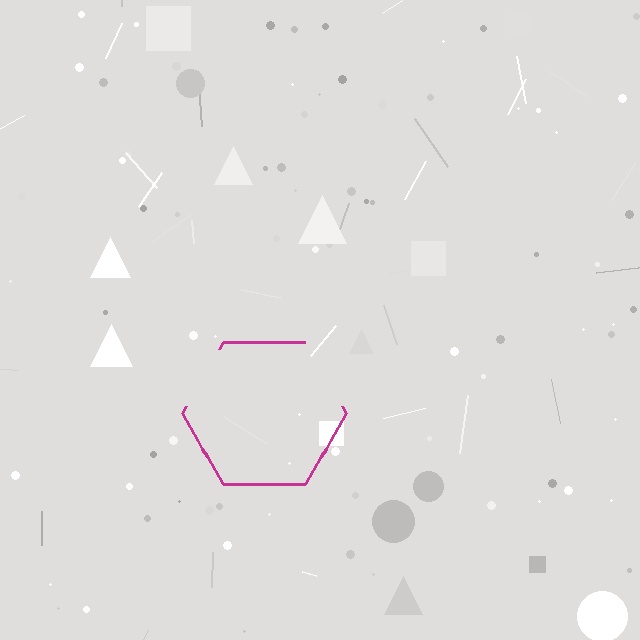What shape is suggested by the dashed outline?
The dashed outline suggests a hexagon.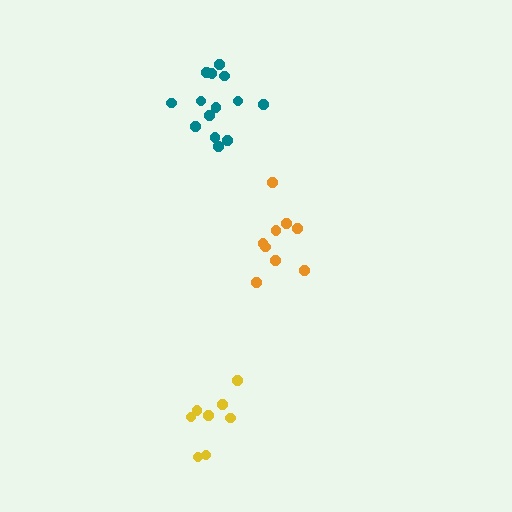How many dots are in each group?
Group 1: 9 dots, Group 2: 14 dots, Group 3: 8 dots (31 total).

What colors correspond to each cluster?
The clusters are colored: orange, teal, yellow.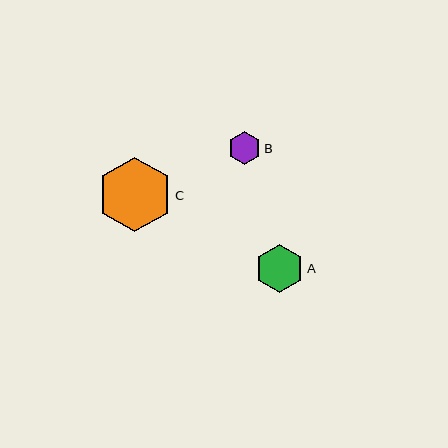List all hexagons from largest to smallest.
From largest to smallest: C, A, B.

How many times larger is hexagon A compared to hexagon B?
Hexagon A is approximately 1.5 times the size of hexagon B.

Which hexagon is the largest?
Hexagon C is the largest with a size of approximately 75 pixels.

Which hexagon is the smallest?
Hexagon B is the smallest with a size of approximately 33 pixels.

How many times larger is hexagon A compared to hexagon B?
Hexagon A is approximately 1.5 times the size of hexagon B.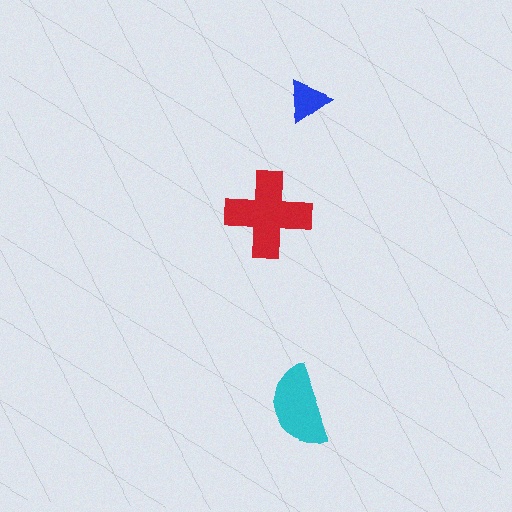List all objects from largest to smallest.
The red cross, the cyan semicircle, the blue triangle.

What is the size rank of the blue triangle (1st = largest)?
3rd.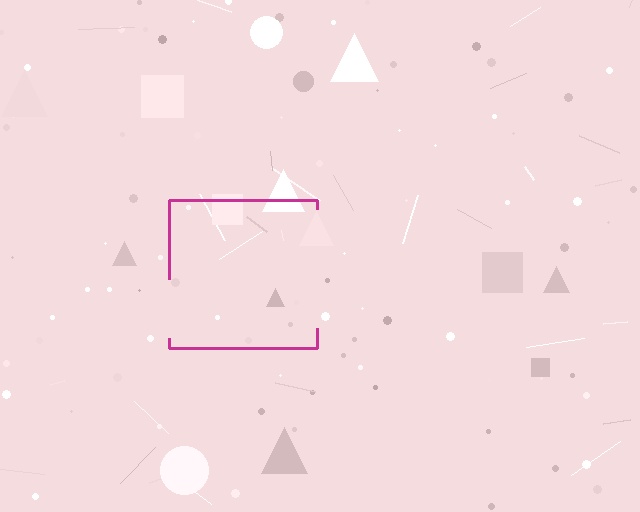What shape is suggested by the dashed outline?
The dashed outline suggests a square.